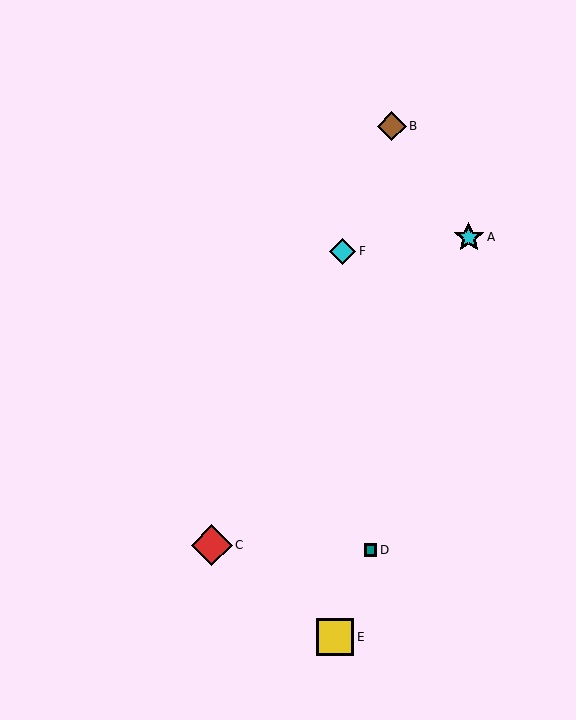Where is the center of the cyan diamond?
The center of the cyan diamond is at (343, 251).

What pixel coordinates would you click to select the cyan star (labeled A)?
Click at (469, 237) to select the cyan star A.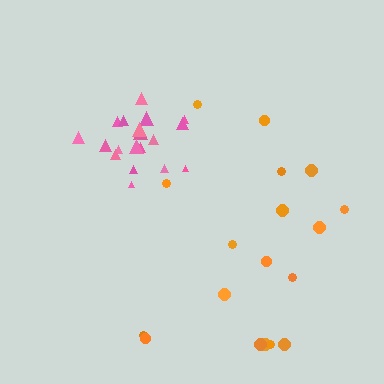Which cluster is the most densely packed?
Pink.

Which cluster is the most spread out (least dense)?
Orange.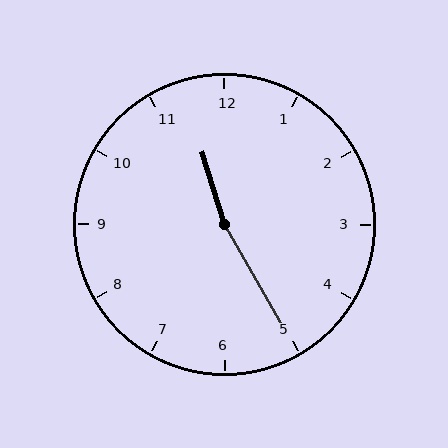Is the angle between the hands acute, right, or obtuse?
It is obtuse.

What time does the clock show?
11:25.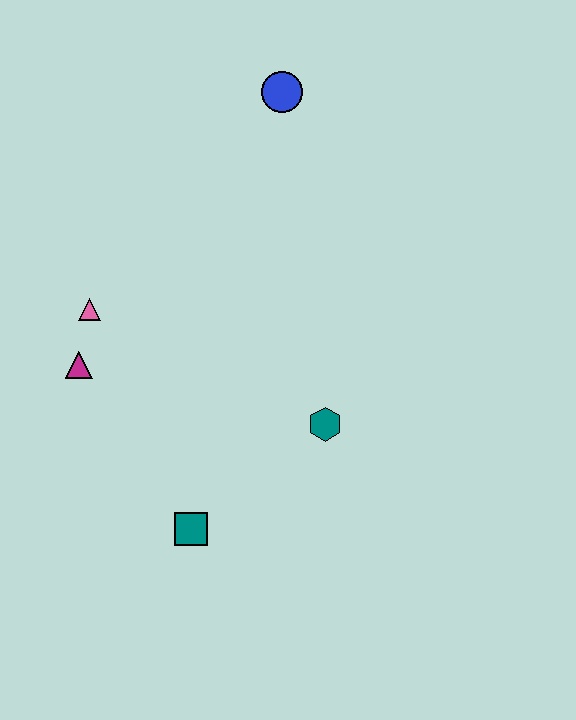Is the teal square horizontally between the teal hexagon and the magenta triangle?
Yes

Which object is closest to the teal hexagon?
The teal square is closest to the teal hexagon.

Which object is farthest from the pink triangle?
The blue circle is farthest from the pink triangle.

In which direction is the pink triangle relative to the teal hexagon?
The pink triangle is to the left of the teal hexagon.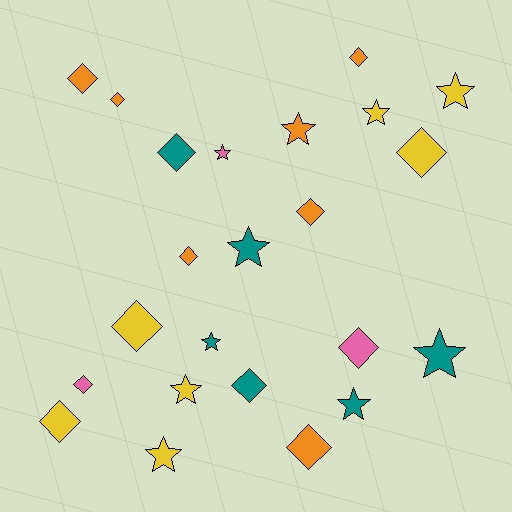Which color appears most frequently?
Yellow, with 7 objects.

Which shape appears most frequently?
Diamond, with 13 objects.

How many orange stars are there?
There is 1 orange star.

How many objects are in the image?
There are 23 objects.